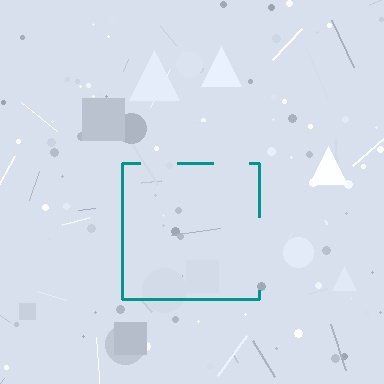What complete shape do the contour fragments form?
The contour fragments form a square.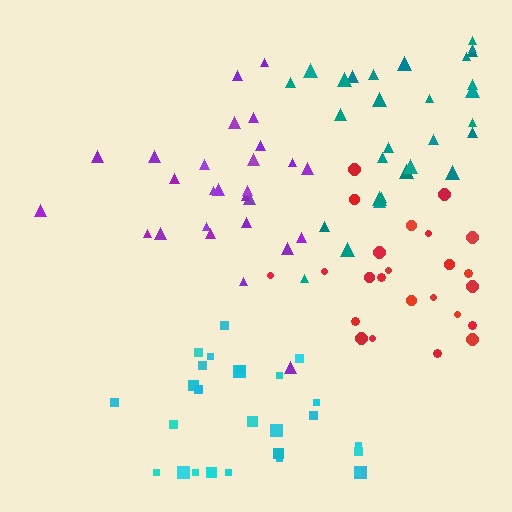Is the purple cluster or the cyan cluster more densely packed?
Purple.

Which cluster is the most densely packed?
Red.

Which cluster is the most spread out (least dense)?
Cyan.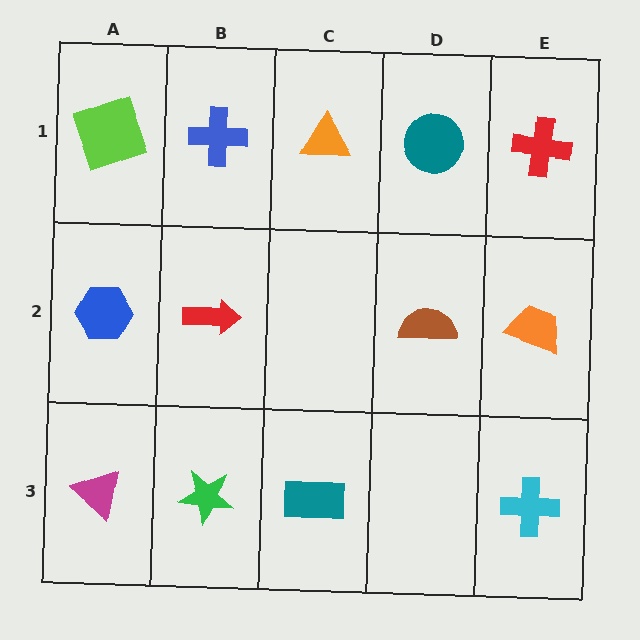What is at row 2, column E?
An orange trapezoid.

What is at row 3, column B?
A green star.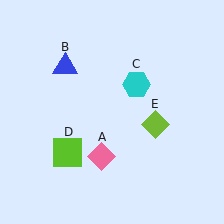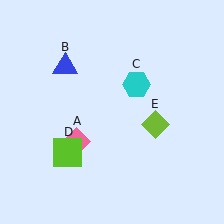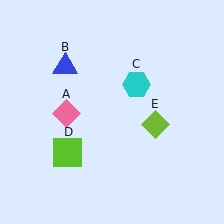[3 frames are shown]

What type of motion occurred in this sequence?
The pink diamond (object A) rotated clockwise around the center of the scene.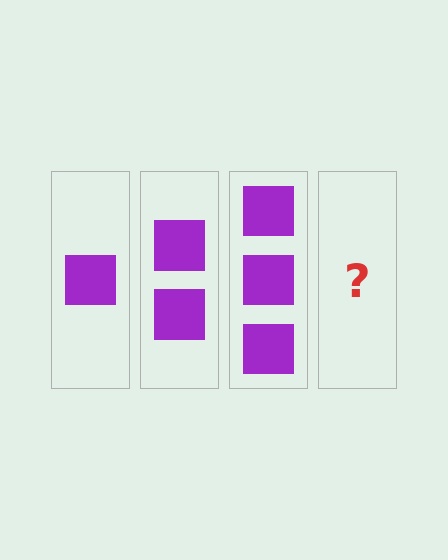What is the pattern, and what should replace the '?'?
The pattern is that each step adds one more square. The '?' should be 4 squares.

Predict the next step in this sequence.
The next step is 4 squares.